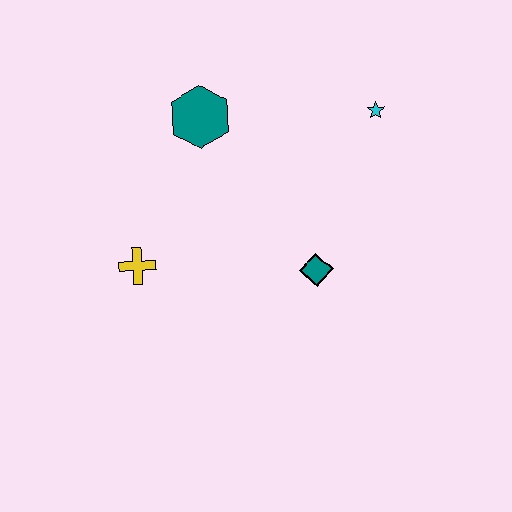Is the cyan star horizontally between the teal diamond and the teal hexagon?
No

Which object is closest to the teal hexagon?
The yellow cross is closest to the teal hexagon.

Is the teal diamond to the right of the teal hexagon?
Yes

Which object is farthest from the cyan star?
The yellow cross is farthest from the cyan star.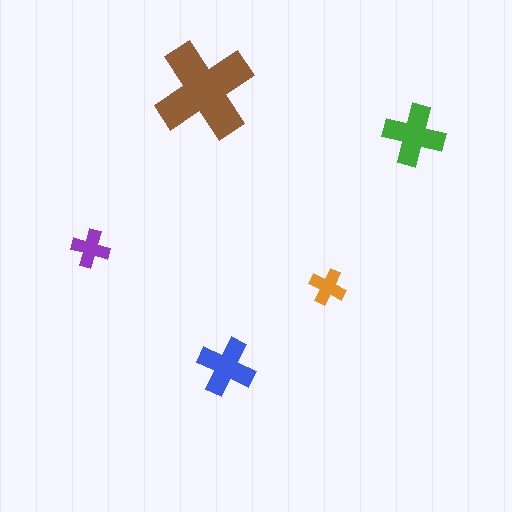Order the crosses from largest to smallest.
the brown one, the green one, the blue one, the purple one, the orange one.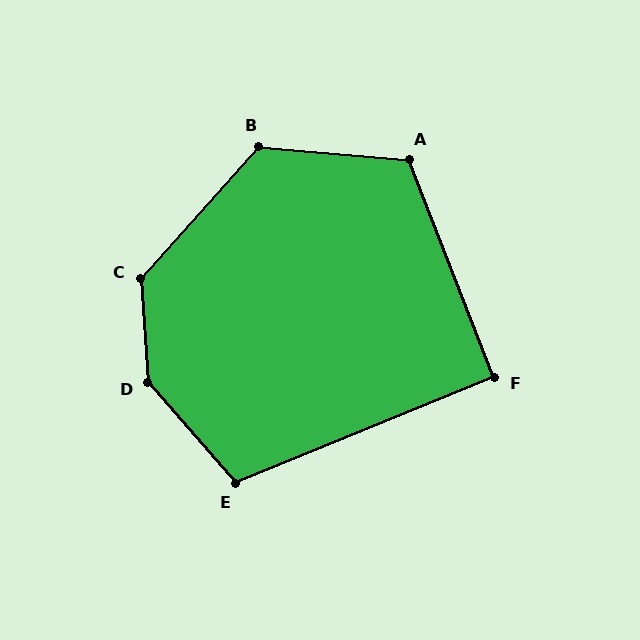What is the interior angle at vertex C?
Approximately 135 degrees (obtuse).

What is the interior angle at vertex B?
Approximately 127 degrees (obtuse).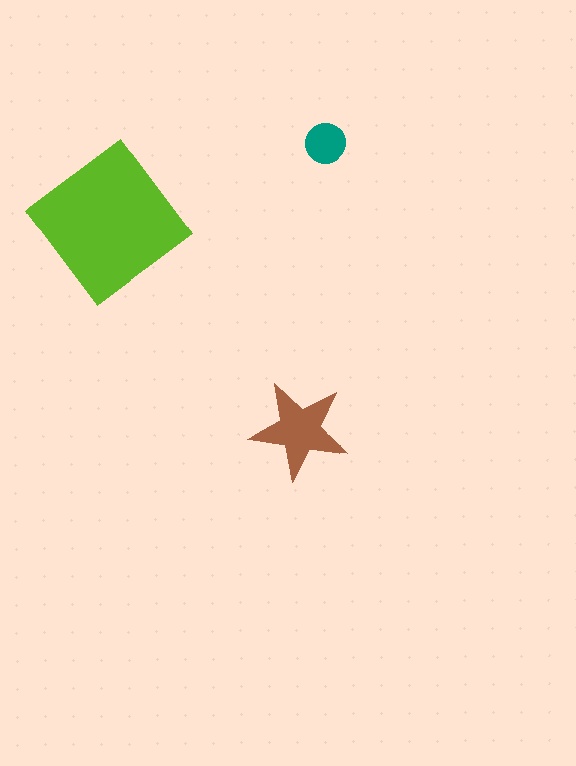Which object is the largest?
The lime diamond.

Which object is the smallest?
The teal circle.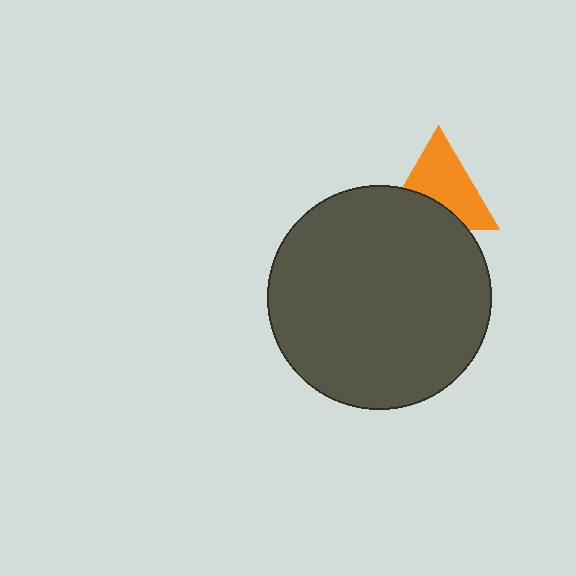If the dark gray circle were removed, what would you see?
You would see the complete orange triangle.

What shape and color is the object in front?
The object in front is a dark gray circle.